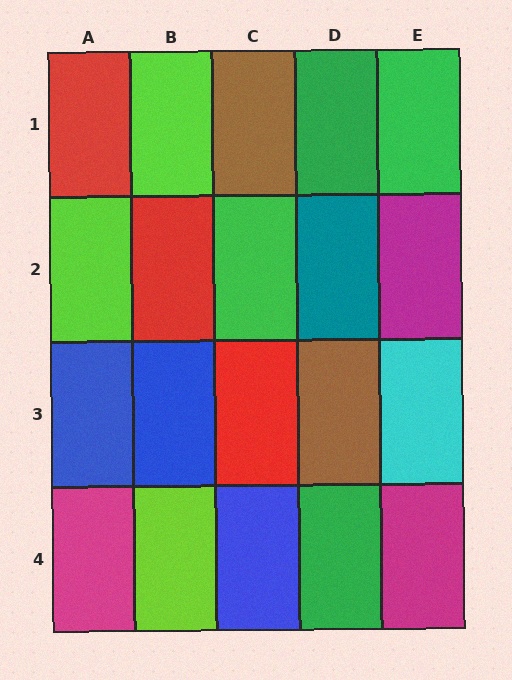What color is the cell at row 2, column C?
Green.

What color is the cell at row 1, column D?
Green.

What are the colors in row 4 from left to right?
Magenta, lime, blue, green, magenta.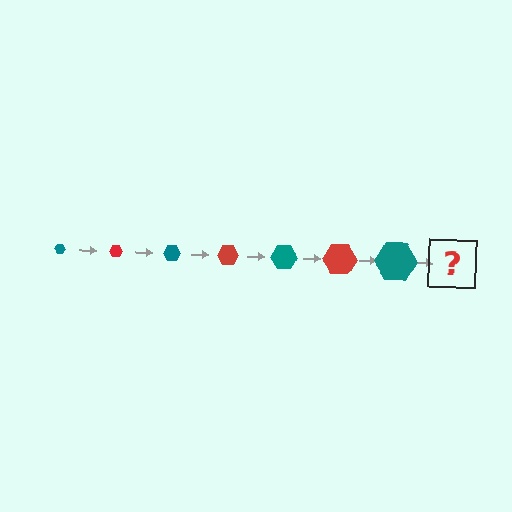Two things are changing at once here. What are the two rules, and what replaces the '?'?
The two rules are that the hexagon grows larger each step and the color cycles through teal and red. The '?' should be a red hexagon, larger than the previous one.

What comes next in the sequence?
The next element should be a red hexagon, larger than the previous one.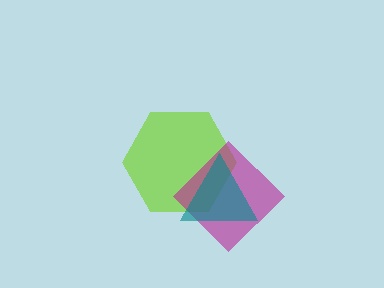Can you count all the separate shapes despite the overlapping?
Yes, there are 3 separate shapes.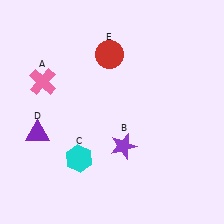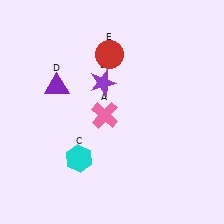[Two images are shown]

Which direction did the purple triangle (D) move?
The purple triangle (D) moved up.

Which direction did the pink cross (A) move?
The pink cross (A) moved right.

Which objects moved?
The objects that moved are: the pink cross (A), the purple star (B), the purple triangle (D).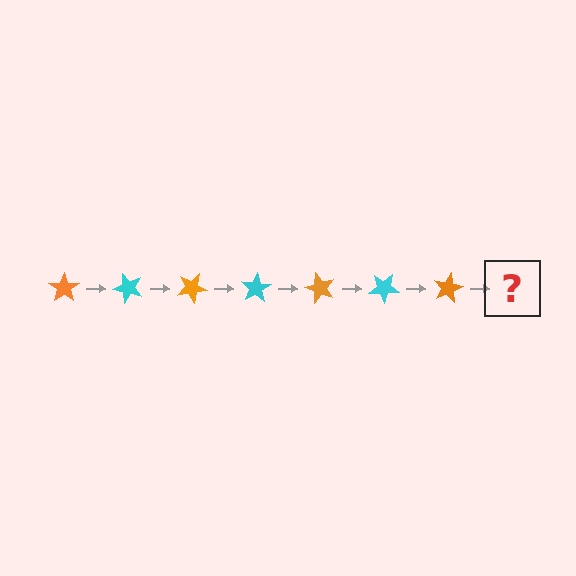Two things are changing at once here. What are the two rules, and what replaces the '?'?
The two rules are that it rotates 50 degrees each step and the color cycles through orange and cyan. The '?' should be a cyan star, rotated 350 degrees from the start.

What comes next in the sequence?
The next element should be a cyan star, rotated 350 degrees from the start.